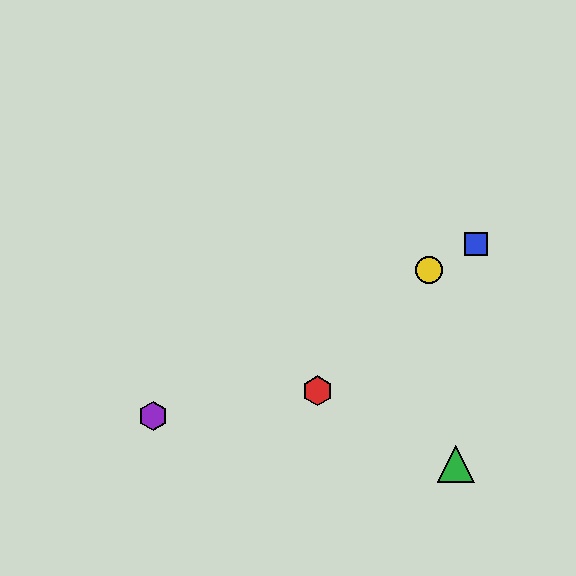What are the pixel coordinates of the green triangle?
The green triangle is at (456, 464).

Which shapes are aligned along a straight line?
The blue square, the yellow circle, the purple hexagon are aligned along a straight line.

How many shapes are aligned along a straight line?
3 shapes (the blue square, the yellow circle, the purple hexagon) are aligned along a straight line.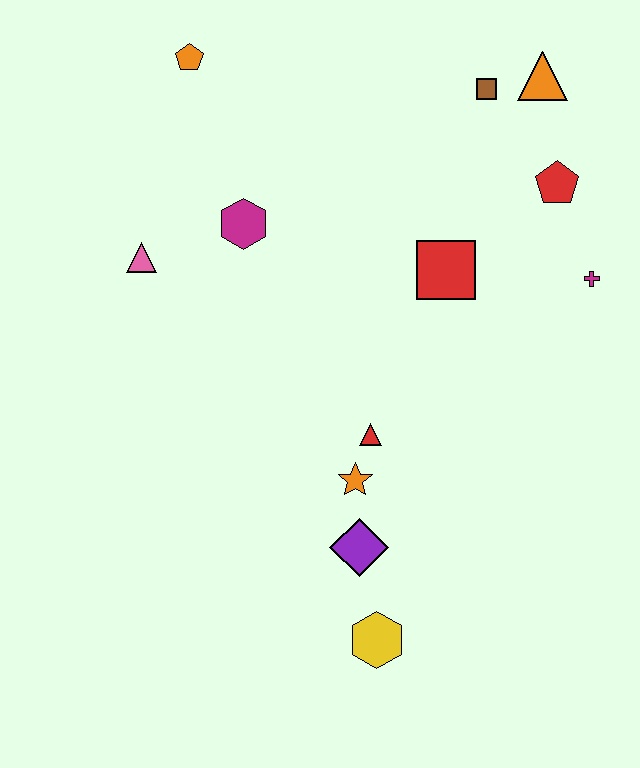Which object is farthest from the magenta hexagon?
The yellow hexagon is farthest from the magenta hexagon.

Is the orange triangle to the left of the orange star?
No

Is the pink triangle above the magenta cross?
Yes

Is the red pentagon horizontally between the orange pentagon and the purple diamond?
No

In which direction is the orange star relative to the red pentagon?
The orange star is below the red pentagon.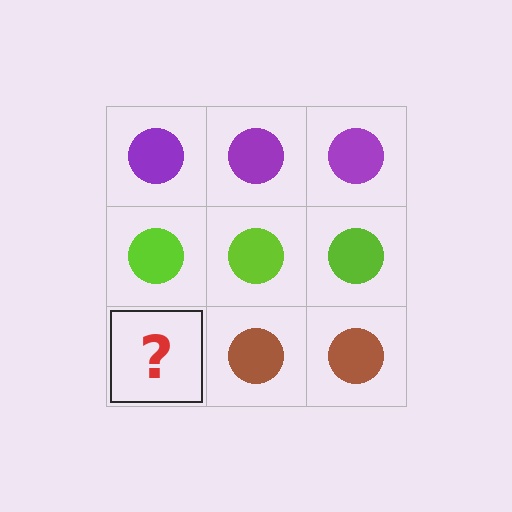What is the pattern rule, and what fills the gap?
The rule is that each row has a consistent color. The gap should be filled with a brown circle.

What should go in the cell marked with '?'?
The missing cell should contain a brown circle.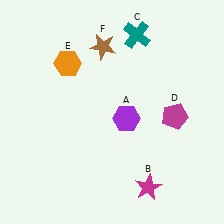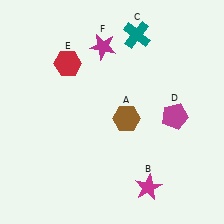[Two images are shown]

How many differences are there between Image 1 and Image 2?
There are 3 differences between the two images.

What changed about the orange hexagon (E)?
In Image 1, E is orange. In Image 2, it changed to red.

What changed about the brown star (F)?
In Image 1, F is brown. In Image 2, it changed to magenta.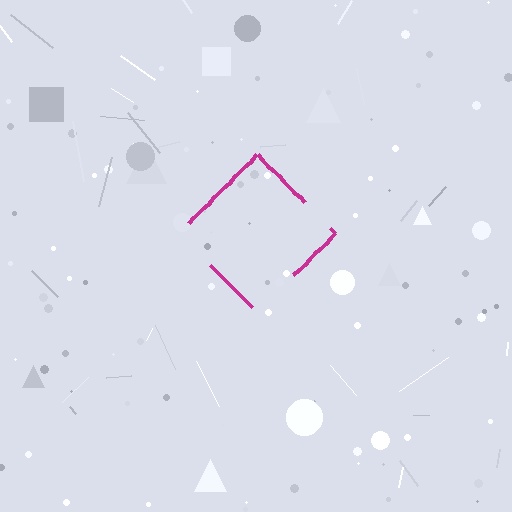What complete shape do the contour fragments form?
The contour fragments form a diamond.